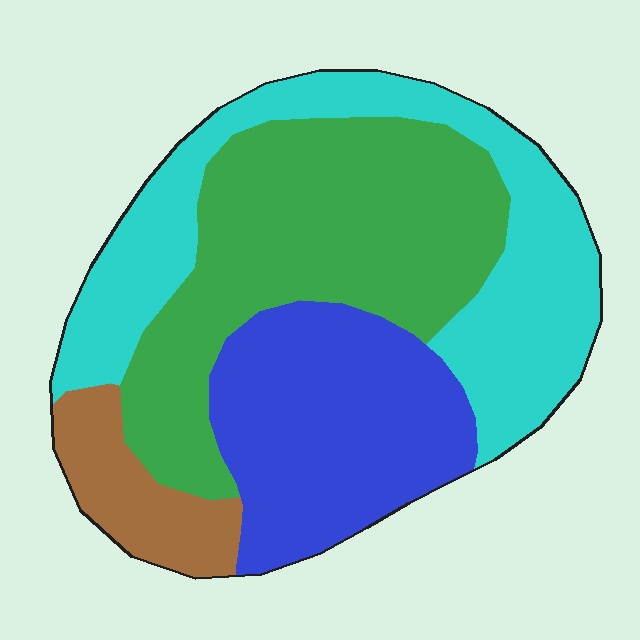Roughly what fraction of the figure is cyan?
Cyan takes up about one third (1/3) of the figure.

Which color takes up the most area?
Green, at roughly 35%.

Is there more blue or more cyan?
Cyan.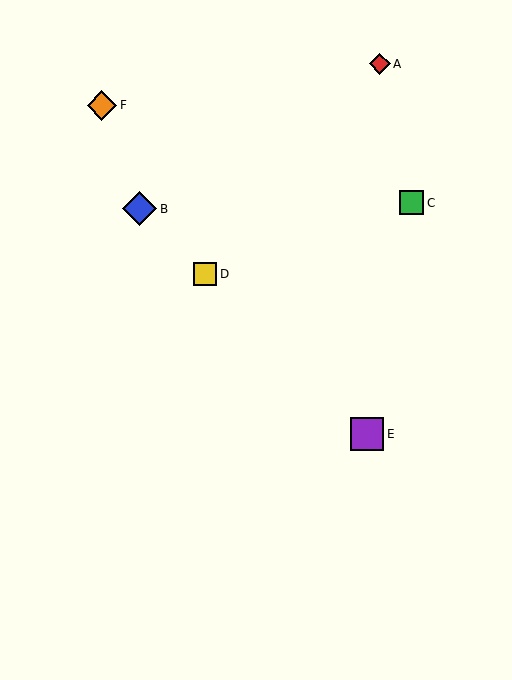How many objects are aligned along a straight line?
3 objects (B, D, E) are aligned along a straight line.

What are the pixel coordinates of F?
Object F is at (102, 105).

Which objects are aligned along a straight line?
Objects B, D, E are aligned along a straight line.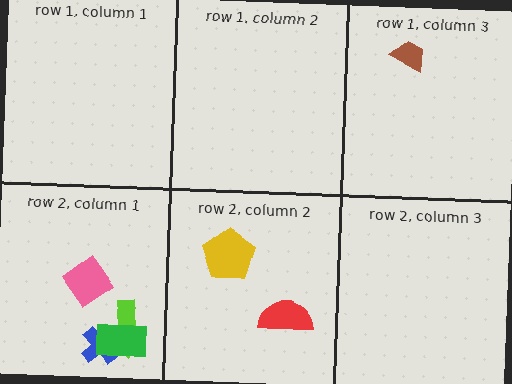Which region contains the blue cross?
The row 2, column 1 region.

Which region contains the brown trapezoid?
The row 1, column 3 region.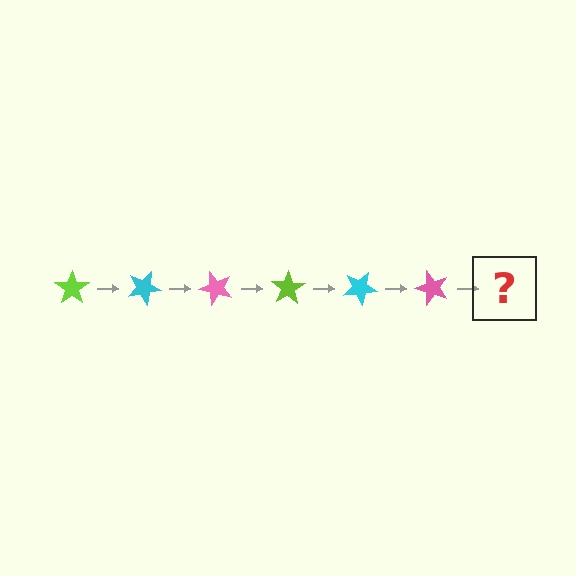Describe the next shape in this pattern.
It should be a lime star, rotated 150 degrees from the start.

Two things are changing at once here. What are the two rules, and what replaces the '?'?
The two rules are that it rotates 25 degrees each step and the color cycles through lime, cyan, and pink. The '?' should be a lime star, rotated 150 degrees from the start.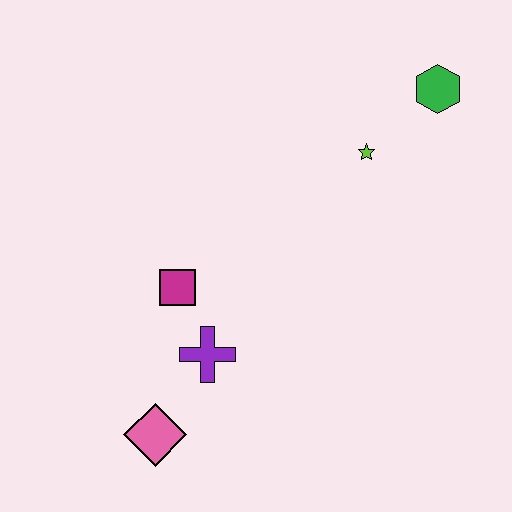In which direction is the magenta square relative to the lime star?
The magenta square is to the left of the lime star.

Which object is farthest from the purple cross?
The green hexagon is farthest from the purple cross.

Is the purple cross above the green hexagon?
No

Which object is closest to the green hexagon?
The lime star is closest to the green hexagon.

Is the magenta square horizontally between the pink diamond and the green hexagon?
Yes